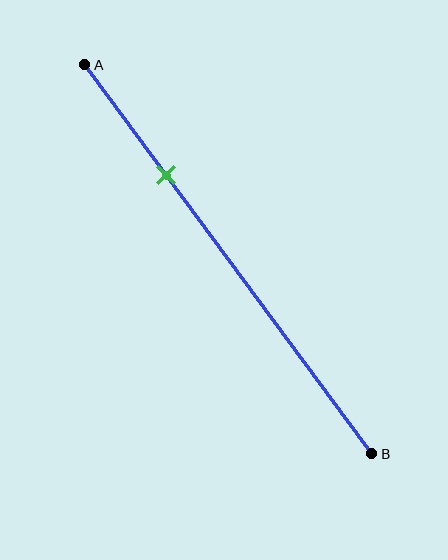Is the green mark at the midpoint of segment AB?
No, the mark is at about 30% from A, not at the 50% midpoint.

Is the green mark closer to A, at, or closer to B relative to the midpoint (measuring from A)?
The green mark is closer to point A than the midpoint of segment AB.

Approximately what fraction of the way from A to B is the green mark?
The green mark is approximately 30% of the way from A to B.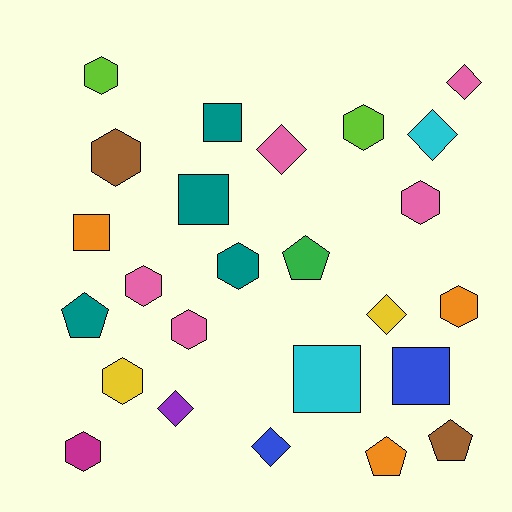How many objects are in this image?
There are 25 objects.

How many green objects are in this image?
There is 1 green object.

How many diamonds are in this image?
There are 6 diamonds.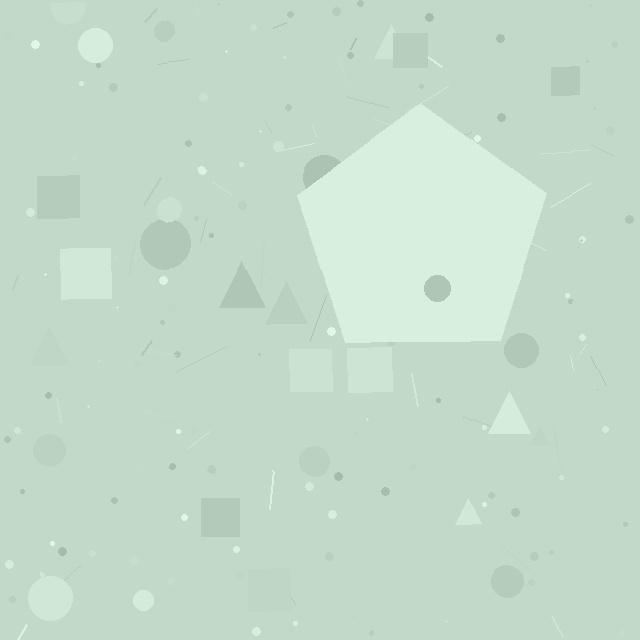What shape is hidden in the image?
A pentagon is hidden in the image.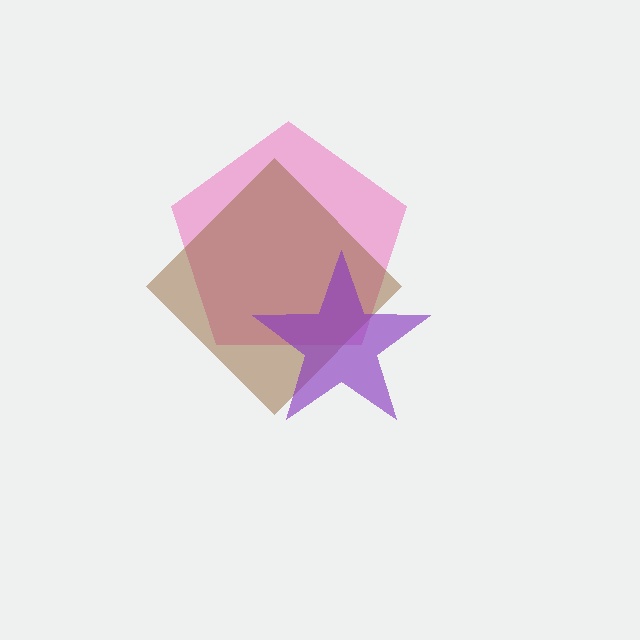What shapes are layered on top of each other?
The layered shapes are: a pink pentagon, a brown diamond, a purple star.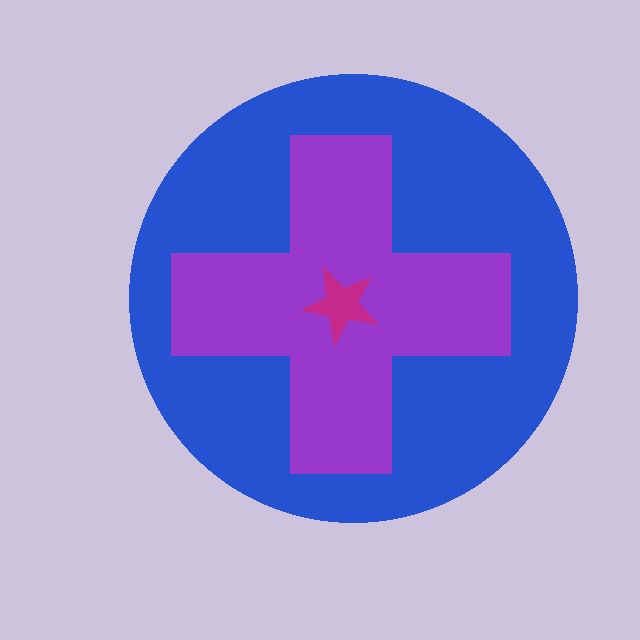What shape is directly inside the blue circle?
The purple cross.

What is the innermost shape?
The magenta star.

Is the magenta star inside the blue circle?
Yes.